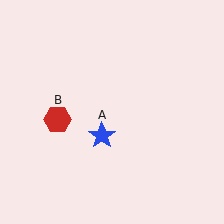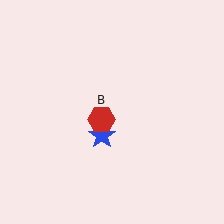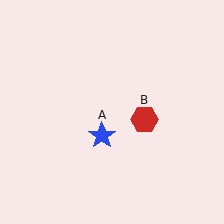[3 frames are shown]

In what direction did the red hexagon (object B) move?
The red hexagon (object B) moved right.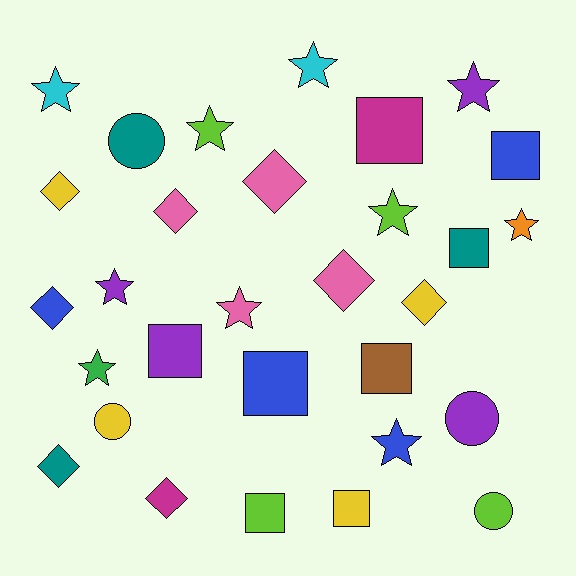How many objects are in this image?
There are 30 objects.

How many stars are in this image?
There are 10 stars.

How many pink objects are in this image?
There are 4 pink objects.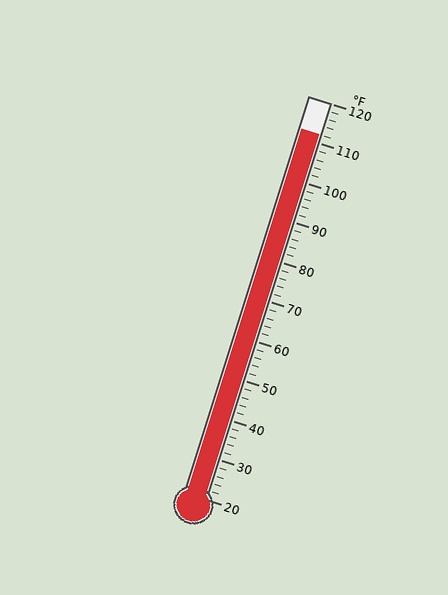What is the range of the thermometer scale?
The thermometer scale ranges from 20°F to 120°F.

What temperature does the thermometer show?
The thermometer shows approximately 112°F.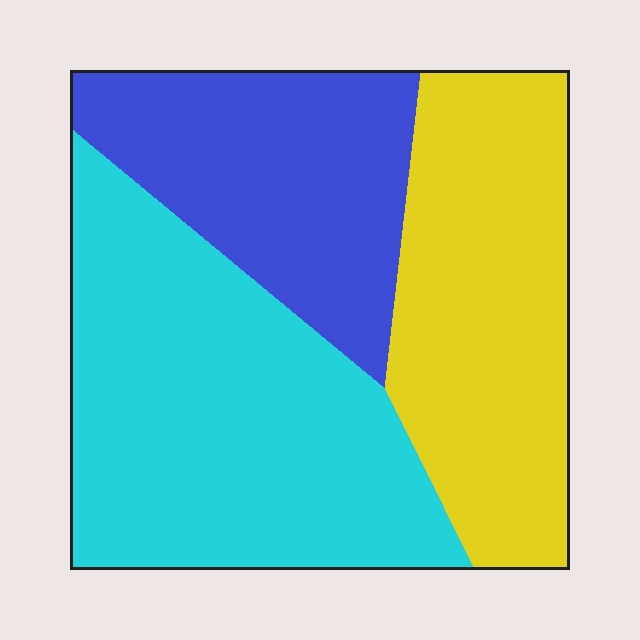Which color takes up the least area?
Blue, at roughly 25%.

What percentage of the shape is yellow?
Yellow takes up between a quarter and a half of the shape.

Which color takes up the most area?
Cyan, at roughly 45%.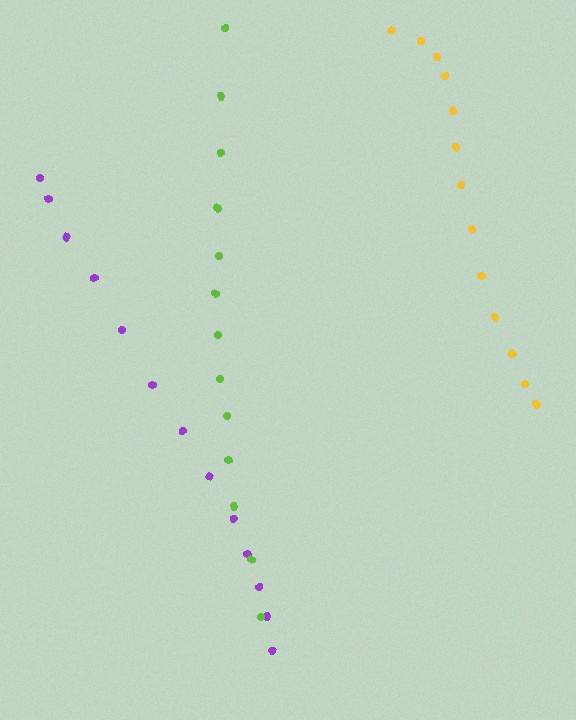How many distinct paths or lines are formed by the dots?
There are 3 distinct paths.